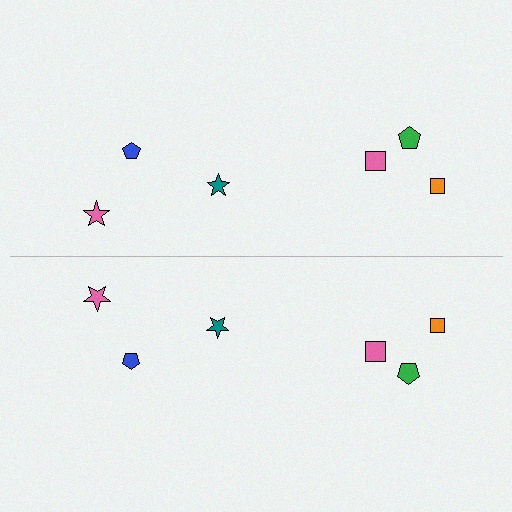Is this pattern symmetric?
Yes, this pattern has bilateral (reflection) symmetry.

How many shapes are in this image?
There are 12 shapes in this image.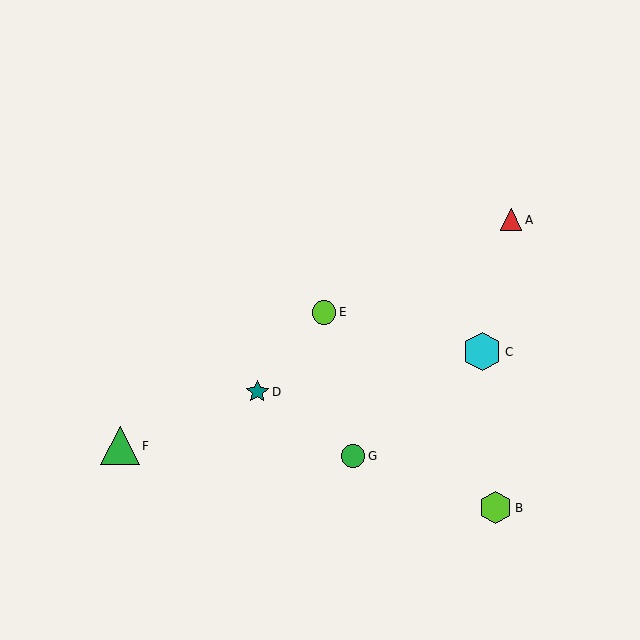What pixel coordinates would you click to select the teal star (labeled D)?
Click at (257, 392) to select the teal star D.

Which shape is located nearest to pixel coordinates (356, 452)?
The green circle (labeled G) at (353, 456) is nearest to that location.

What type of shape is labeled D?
Shape D is a teal star.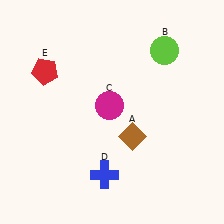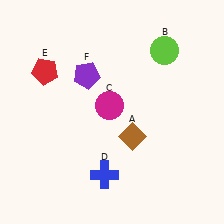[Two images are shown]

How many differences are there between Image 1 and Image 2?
There is 1 difference between the two images.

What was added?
A purple pentagon (F) was added in Image 2.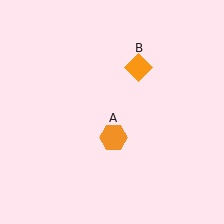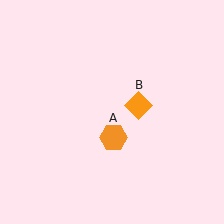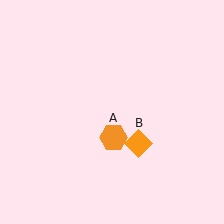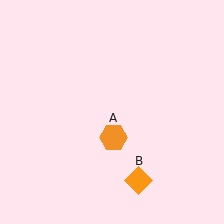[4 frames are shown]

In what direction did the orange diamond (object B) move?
The orange diamond (object B) moved down.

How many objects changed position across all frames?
1 object changed position: orange diamond (object B).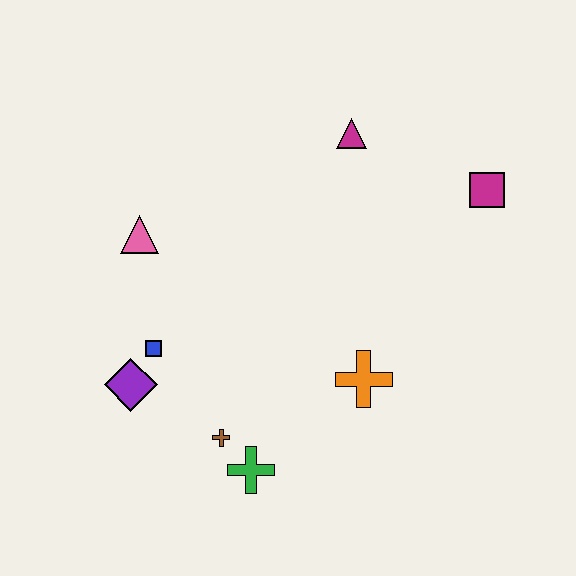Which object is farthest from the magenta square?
The purple diamond is farthest from the magenta square.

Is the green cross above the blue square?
No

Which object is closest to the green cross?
The brown cross is closest to the green cross.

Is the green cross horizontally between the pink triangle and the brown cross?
No